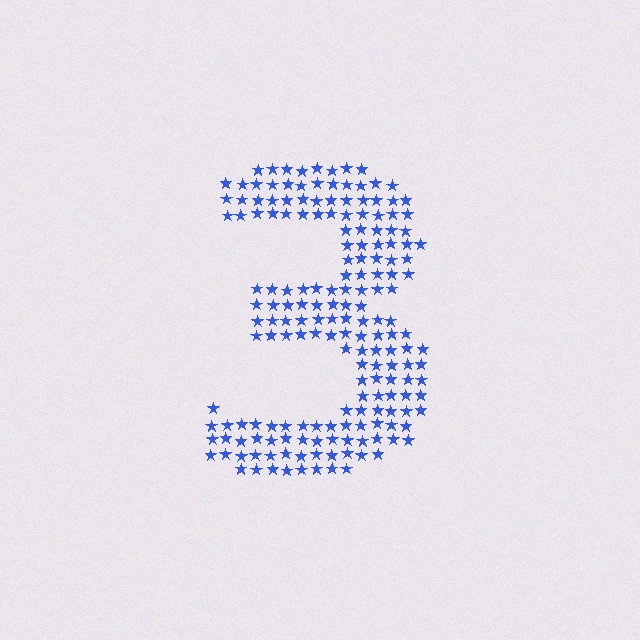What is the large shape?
The large shape is the digit 3.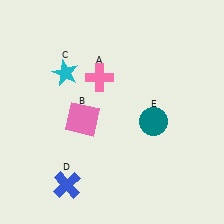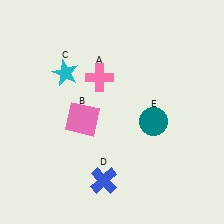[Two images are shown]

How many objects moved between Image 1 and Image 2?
1 object moved between the two images.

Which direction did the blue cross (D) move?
The blue cross (D) moved right.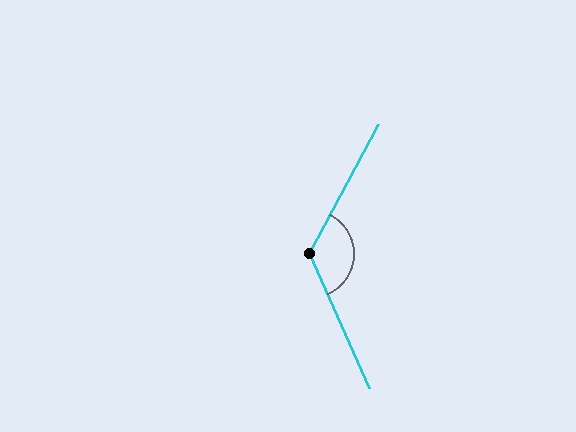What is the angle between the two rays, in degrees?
Approximately 128 degrees.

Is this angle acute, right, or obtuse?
It is obtuse.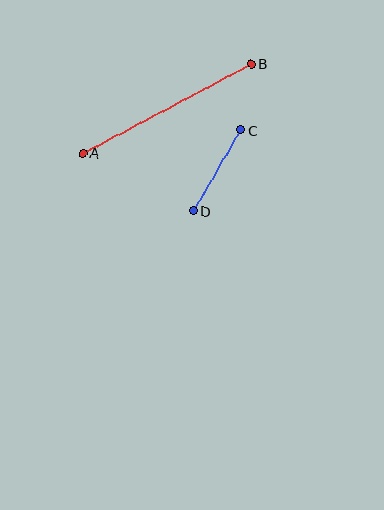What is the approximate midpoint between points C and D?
The midpoint is at approximately (217, 170) pixels.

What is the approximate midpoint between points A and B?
The midpoint is at approximately (167, 108) pixels.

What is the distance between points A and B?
The distance is approximately 190 pixels.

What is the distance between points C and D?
The distance is approximately 94 pixels.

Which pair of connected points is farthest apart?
Points A and B are farthest apart.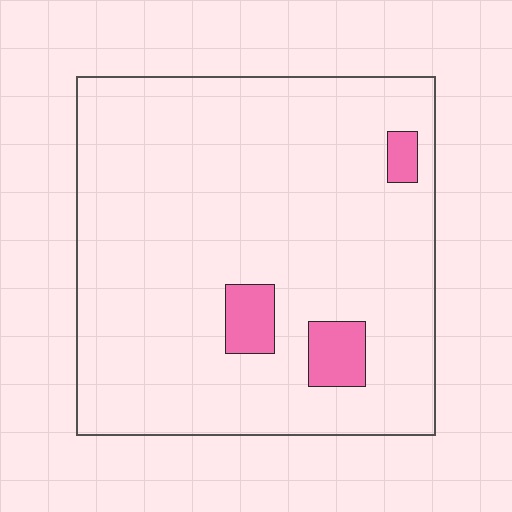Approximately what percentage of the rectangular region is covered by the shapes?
Approximately 5%.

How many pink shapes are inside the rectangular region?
3.